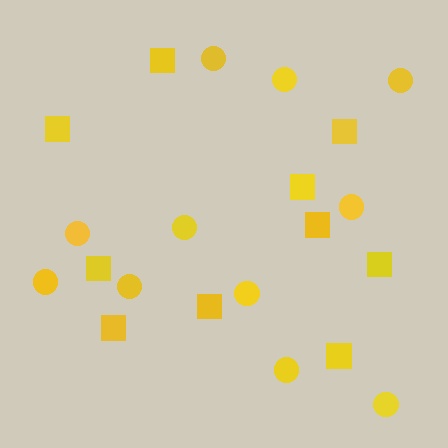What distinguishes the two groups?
There are 2 groups: one group of circles (11) and one group of squares (10).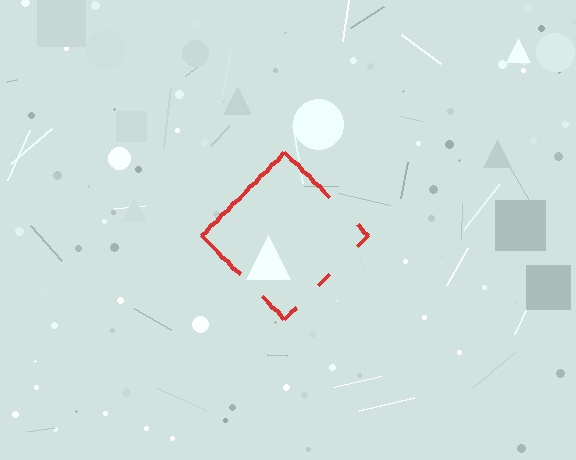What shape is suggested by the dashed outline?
The dashed outline suggests a diamond.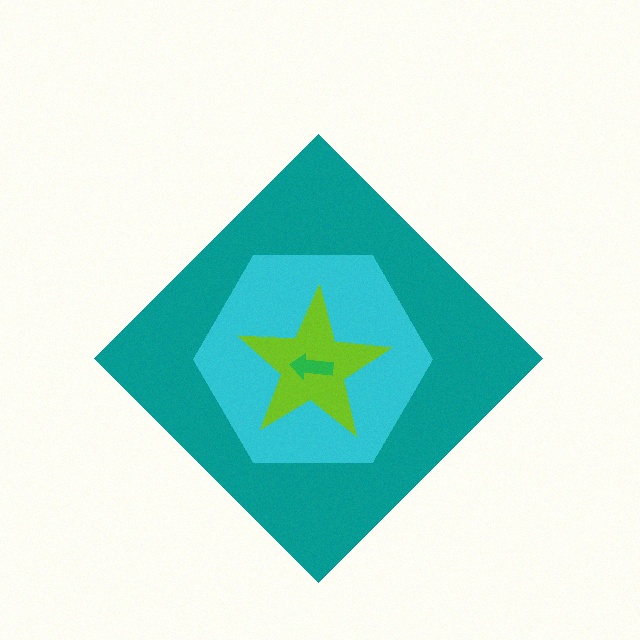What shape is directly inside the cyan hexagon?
The lime star.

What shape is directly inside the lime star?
The green arrow.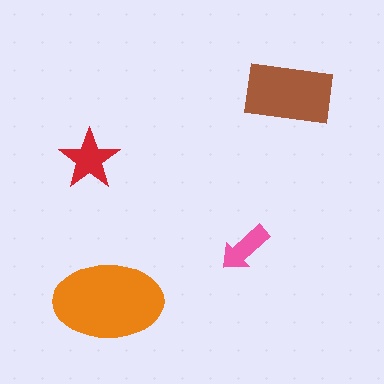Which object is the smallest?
The pink arrow.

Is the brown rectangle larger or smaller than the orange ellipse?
Smaller.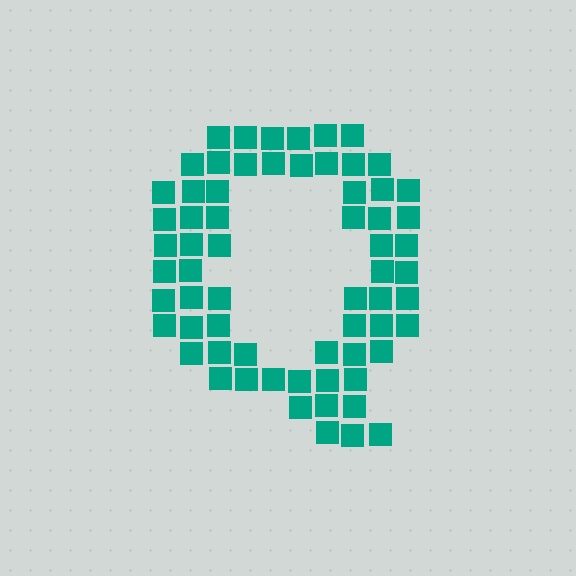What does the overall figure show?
The overall figure shows the letter Q.